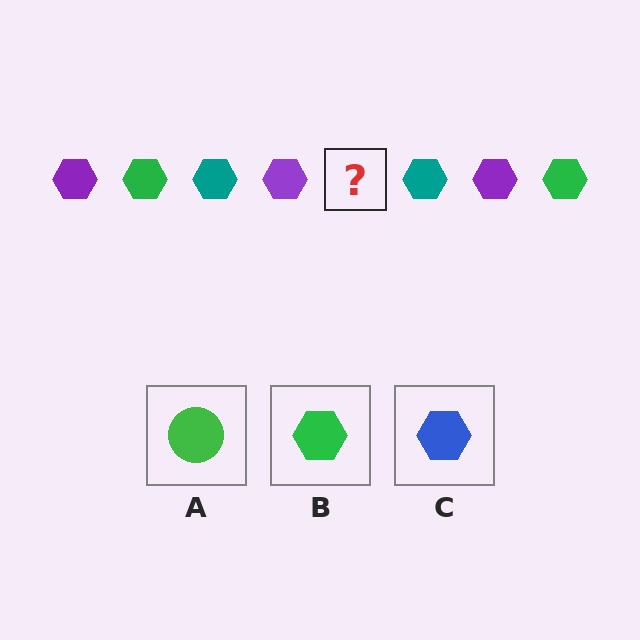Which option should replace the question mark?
Option B.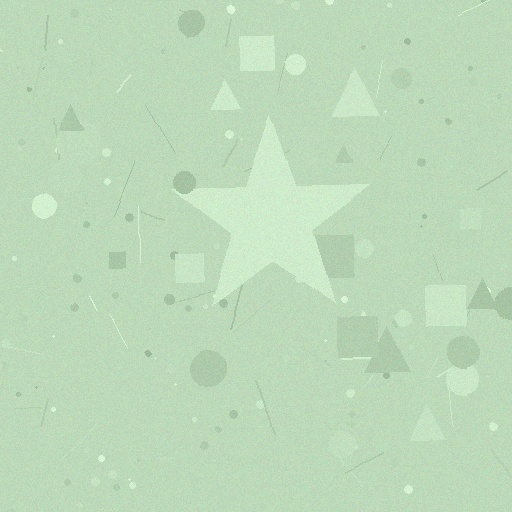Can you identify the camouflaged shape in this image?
The camouflaged shape is a star.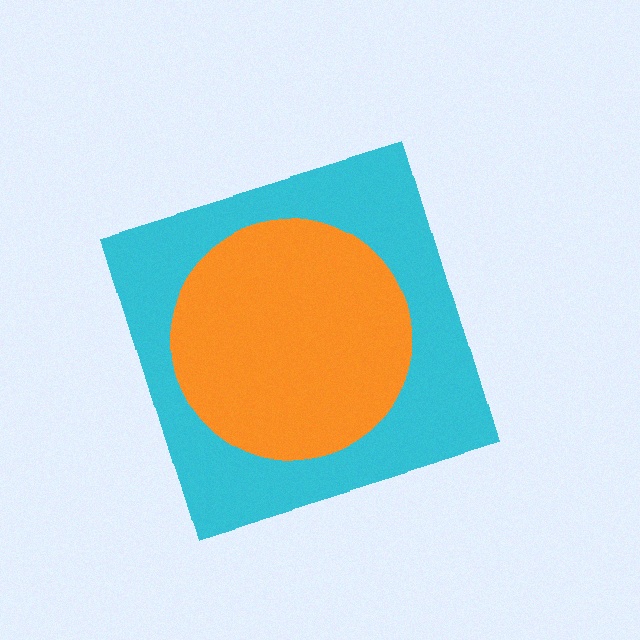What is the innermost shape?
The orange circle.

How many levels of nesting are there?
2.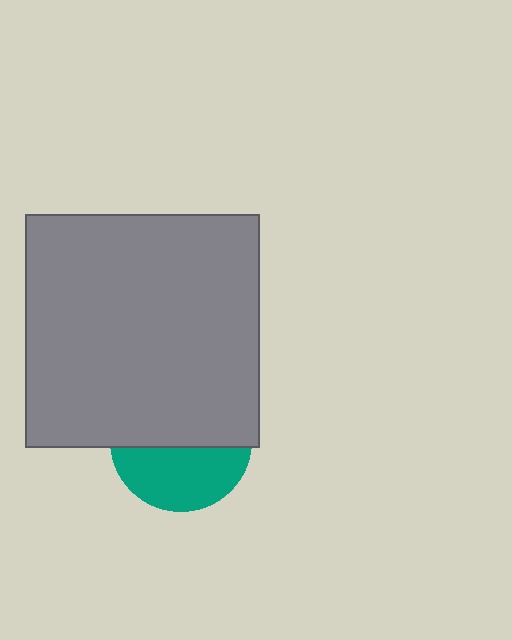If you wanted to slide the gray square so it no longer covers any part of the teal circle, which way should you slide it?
Slide it up — that is the most direct way to separate the two shapes.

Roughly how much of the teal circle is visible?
A small part of it is visible (roughly 44%).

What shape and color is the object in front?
The object in front is a gray square.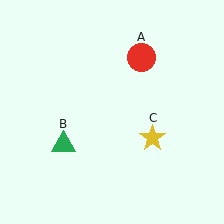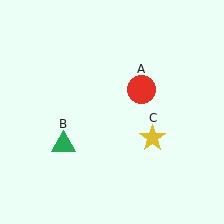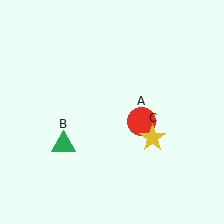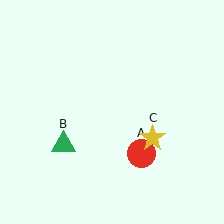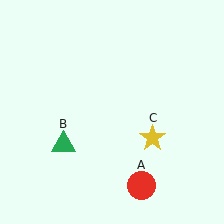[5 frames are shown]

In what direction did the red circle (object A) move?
The red circle (object A) moved down.